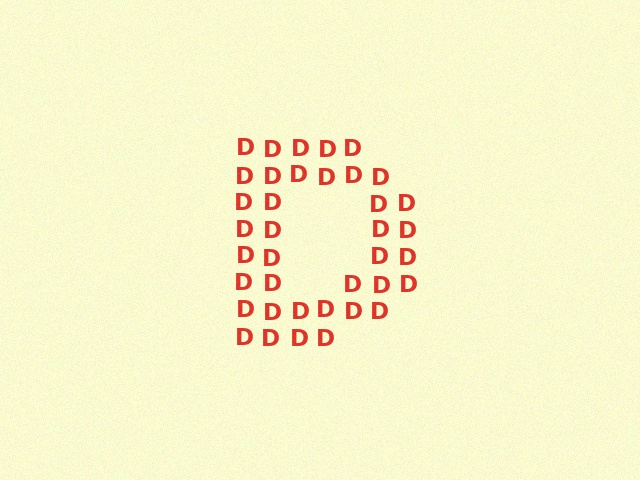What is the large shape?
The large shape is the letter D.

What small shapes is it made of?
It is made of small letter D's.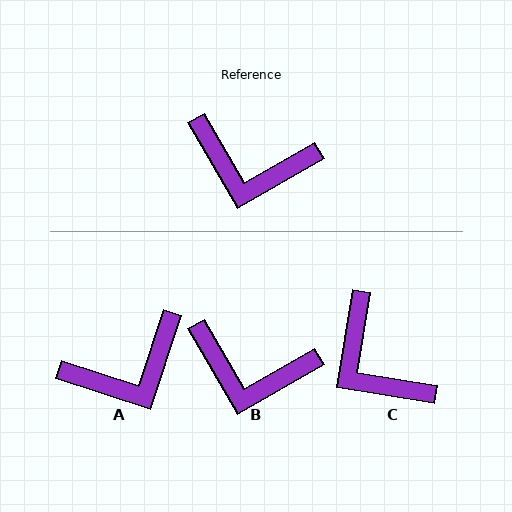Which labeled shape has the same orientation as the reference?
B.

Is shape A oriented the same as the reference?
No, it is off by about 41 degrees.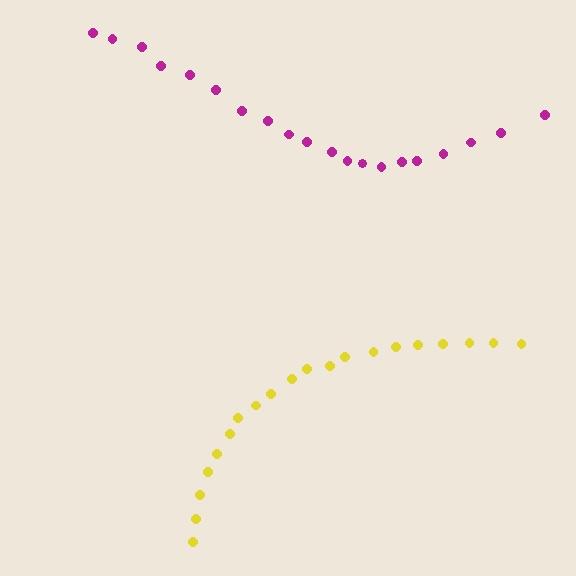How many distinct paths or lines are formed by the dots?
There are 2 distinct paths.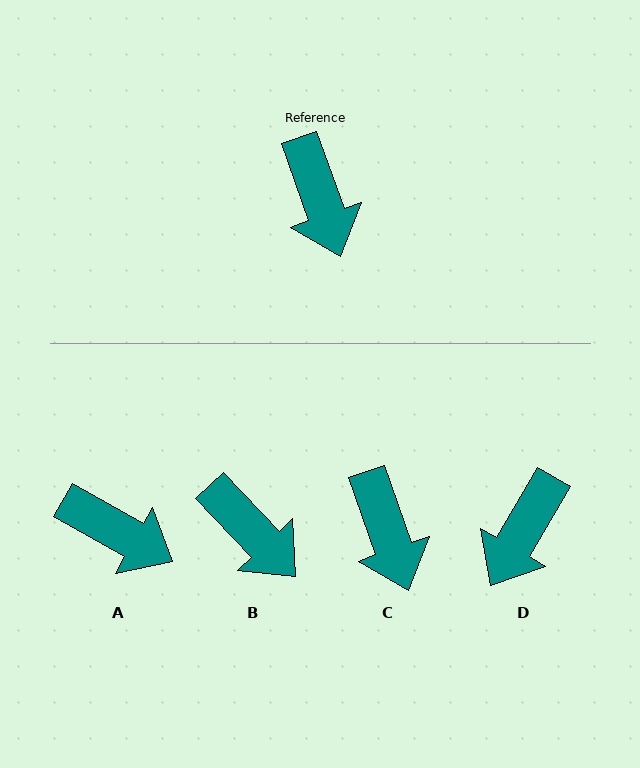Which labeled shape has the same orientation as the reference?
C.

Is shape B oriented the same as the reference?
No, it is off by about 24 degrees.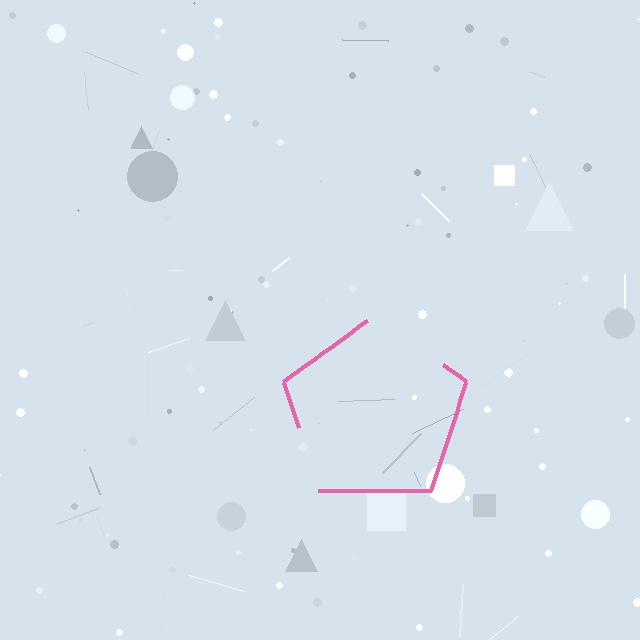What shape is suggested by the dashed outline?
The dashed outline suggests a pentagon.